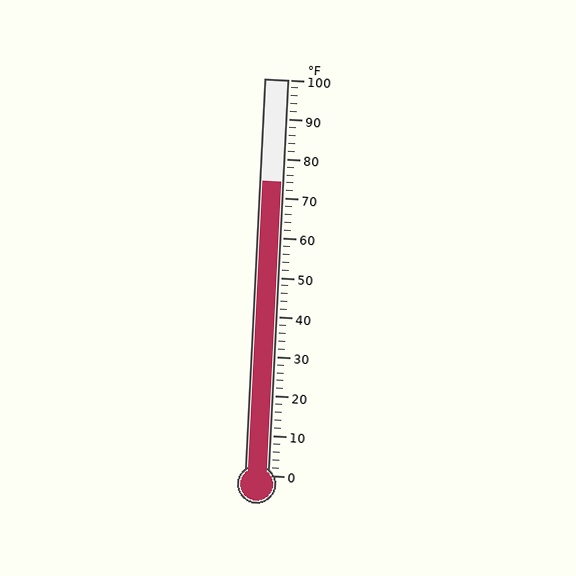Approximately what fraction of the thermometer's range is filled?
The thermometer is filled to approximately 75% of its range.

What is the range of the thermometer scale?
The thermometer scale ranges from 0°F to 100°F.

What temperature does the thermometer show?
The thermometer shows approximately 74°F.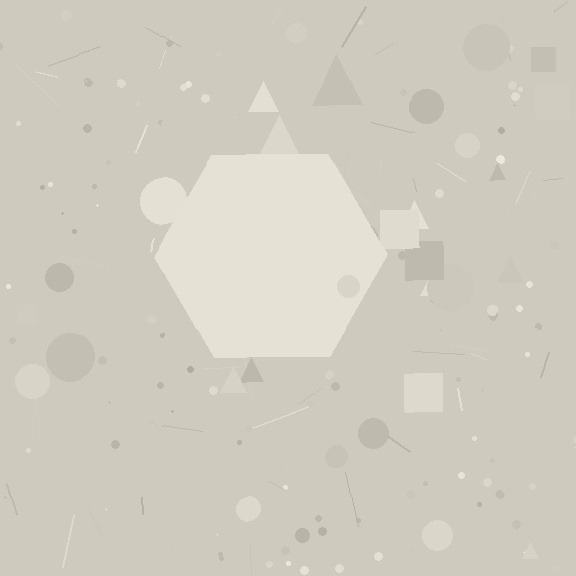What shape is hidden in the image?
A hexagon is hidden in the image.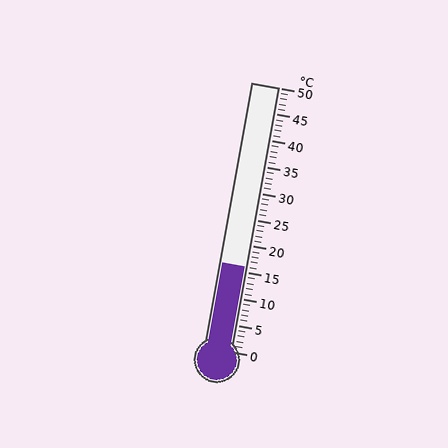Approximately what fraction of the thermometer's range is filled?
The thermometer is filled to approximately 30% of its range.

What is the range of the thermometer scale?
The thermometer scale ranges from 0°C to 50°C.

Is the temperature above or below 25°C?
The temperature is below 25°C.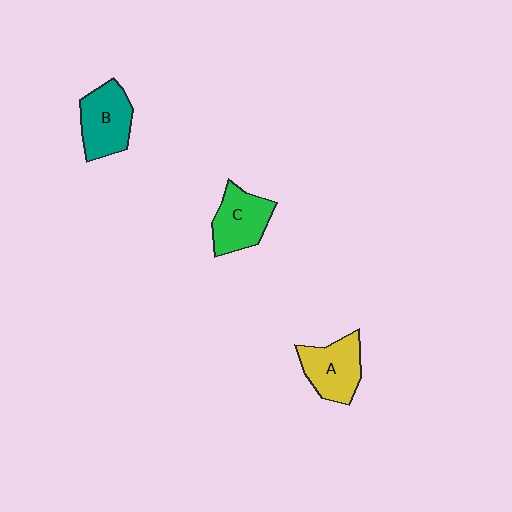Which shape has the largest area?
Shape B (teal).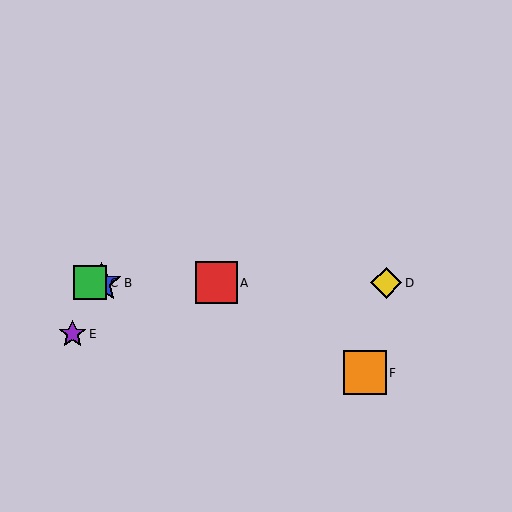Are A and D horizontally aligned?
Yes, both are at y≈283.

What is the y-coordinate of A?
Object A is at y≈283.